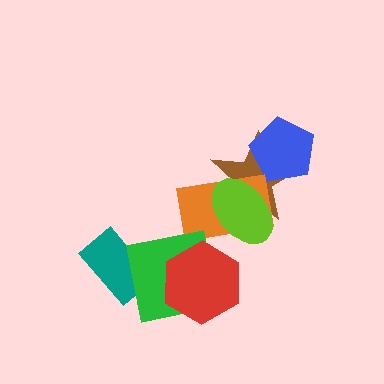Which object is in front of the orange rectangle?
The lime ellipse is in front of the orange rectangle.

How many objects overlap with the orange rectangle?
2 objects overlap with the orange rectangle.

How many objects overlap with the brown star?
3 objects overlap with the brown star.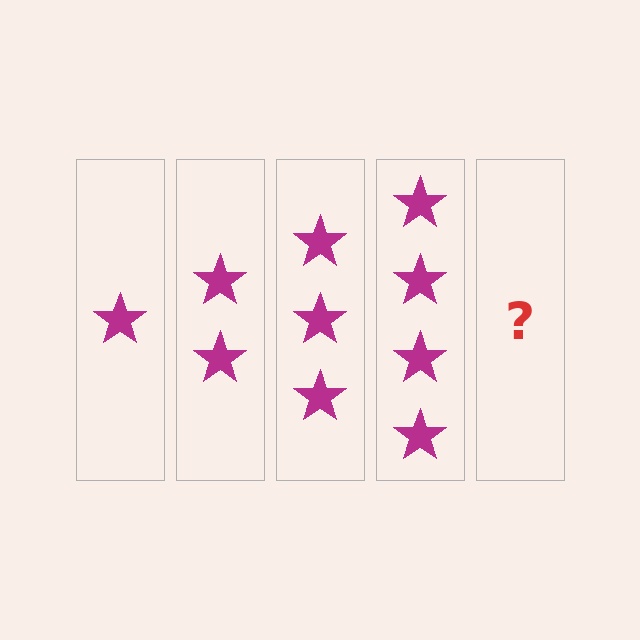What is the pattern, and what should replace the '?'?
The pattern is that each step adds one more star. The '?' should be 5 stars.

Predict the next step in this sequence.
The next step is 5 stars.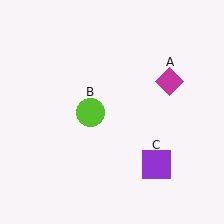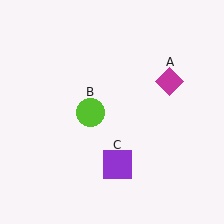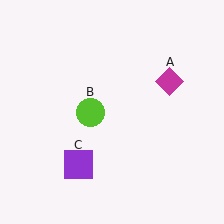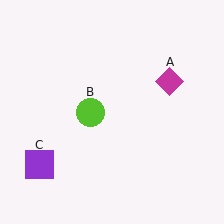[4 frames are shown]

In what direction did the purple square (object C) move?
The purple square (object C) moved left.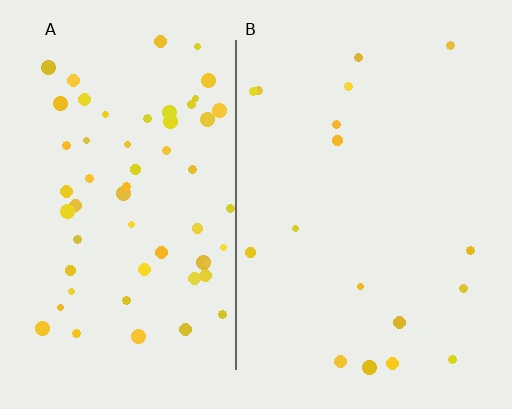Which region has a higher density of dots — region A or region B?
A (the left).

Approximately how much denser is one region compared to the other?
Approximately 3.4× — region A over region B.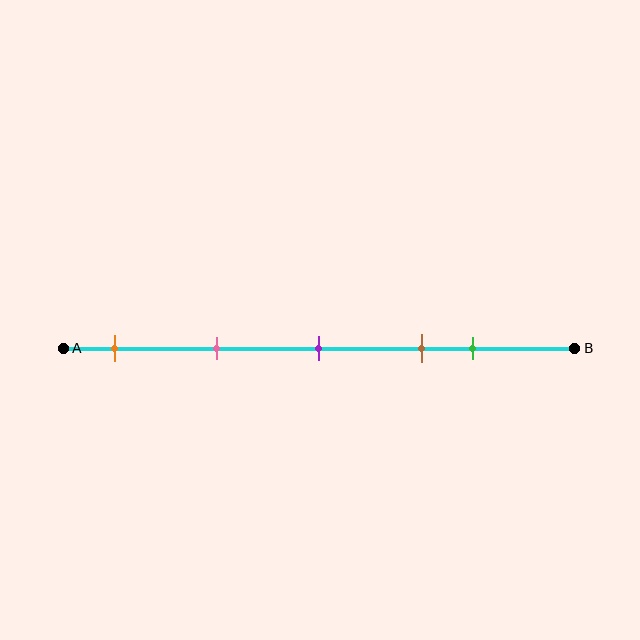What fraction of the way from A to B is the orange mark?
The orange mark is approximately 10% (0.1) of the way from A to B.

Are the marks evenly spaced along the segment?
No, the marks are not evenly spaced.